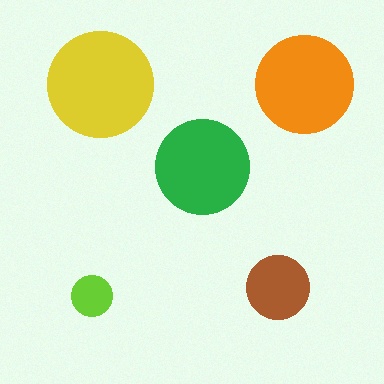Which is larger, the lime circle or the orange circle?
The orange one.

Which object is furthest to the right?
The orange circle is rightmost.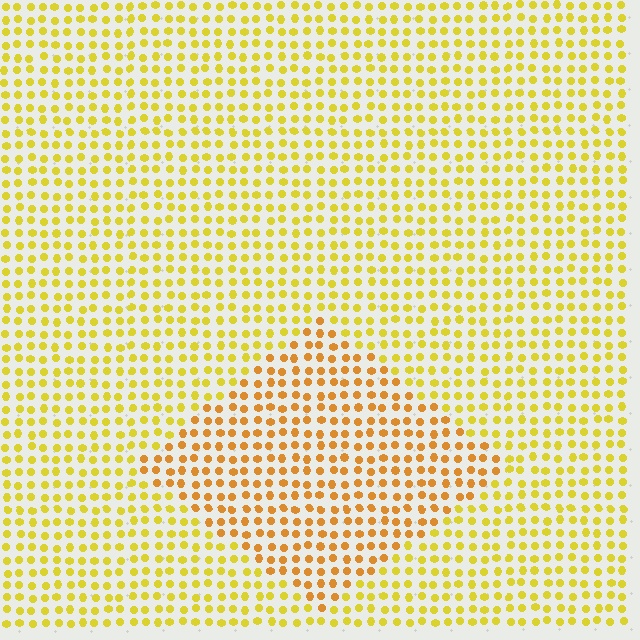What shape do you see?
I see a diamond.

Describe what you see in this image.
The image is filled with small yellow elements in a uniform arrangement. A diamond-shaped region is visible where the elements are tinted to a slightly different hue, forming a subtle color boundary.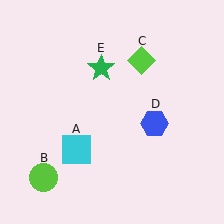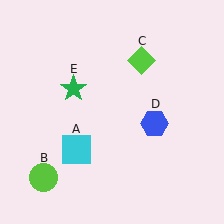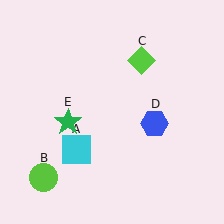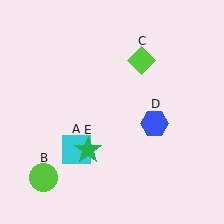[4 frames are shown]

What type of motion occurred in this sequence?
The green star (object E) rotated counterclockwise around the center of the scene.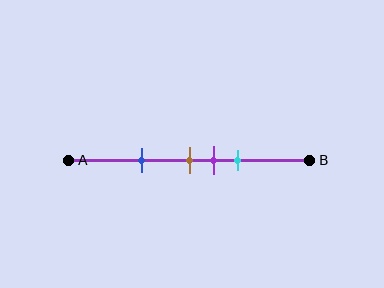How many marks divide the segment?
There are 4 marks dividing the segment.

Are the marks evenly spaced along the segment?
No, the marks are not evenly spaced.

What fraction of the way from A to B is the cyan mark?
The cyan mark is approximately 70% (0.7) of the way from A to B.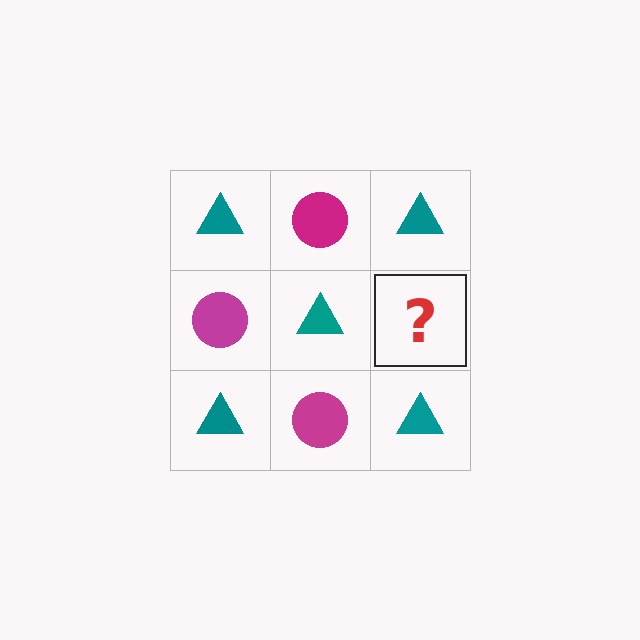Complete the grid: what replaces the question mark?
The question mark should be replaced with a magenta circle.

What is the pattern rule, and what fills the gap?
The rule is that it alternates teal triangle and magenta circle in a checkerboard pattern. The gap should be filled with a magenta circle.